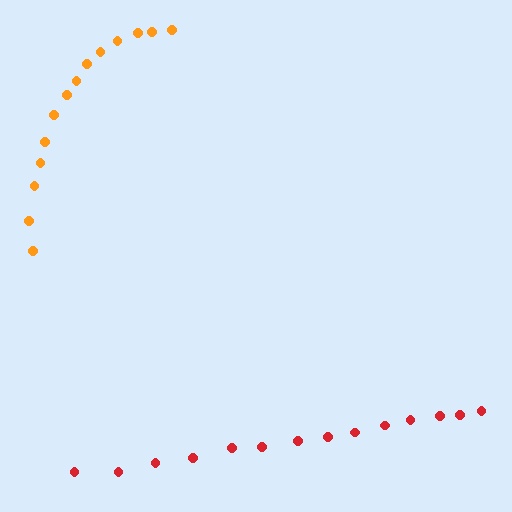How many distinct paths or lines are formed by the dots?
There are 2 distinct paths.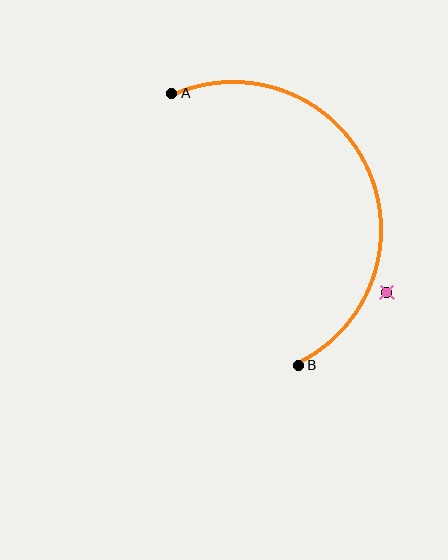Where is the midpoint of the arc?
The arc midpoint is the point on the curve farthest from the straight line joining A and B. It sits to the right of that line.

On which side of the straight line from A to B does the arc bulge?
The arc bulges to the right of the straight line connecting A and B.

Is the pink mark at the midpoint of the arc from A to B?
No — the pink mark does not lie on the arc at all. It sits slightly outside the curve.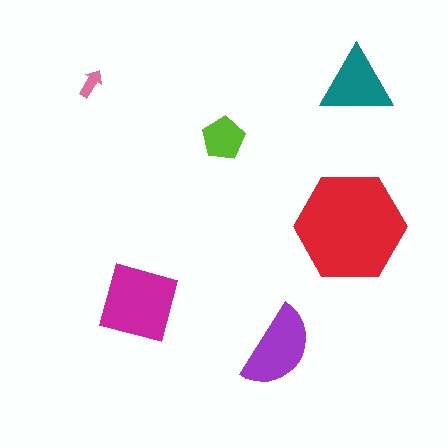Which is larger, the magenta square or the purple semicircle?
The magenta square.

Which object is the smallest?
The pink arrow.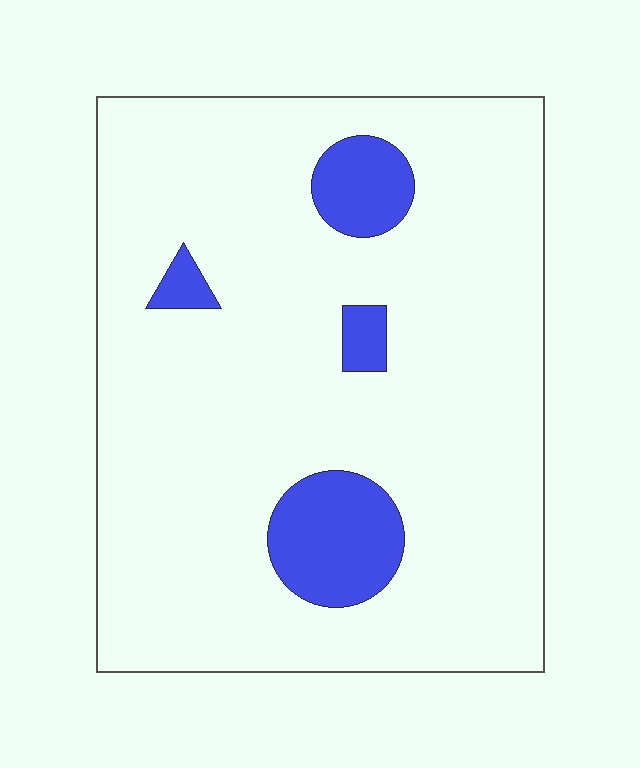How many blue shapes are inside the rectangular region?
4.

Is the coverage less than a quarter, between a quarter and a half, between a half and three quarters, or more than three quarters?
Less than a quarter.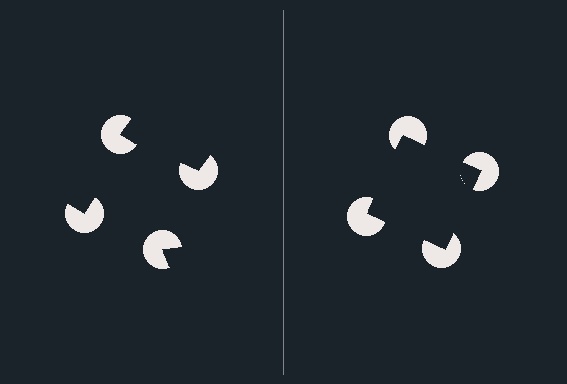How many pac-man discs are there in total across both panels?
8 — 4 on each side.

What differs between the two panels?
The pac-man discs are positioned identically on both sides; only the wedge orientations differ. On the right they align to a square; on the left they are misaligned.